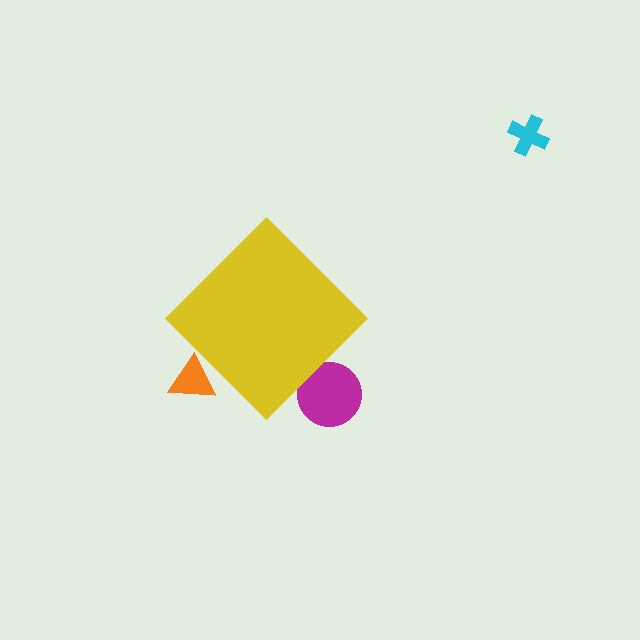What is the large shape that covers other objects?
A yellow diamond.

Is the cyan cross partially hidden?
No, the cyan cross is fully visible.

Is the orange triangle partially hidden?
Yes, the orange triangle is partially hidden behind the yellow diamond.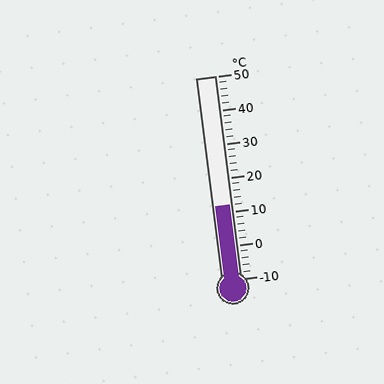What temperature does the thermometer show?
The thermometer shows approximately 12°C.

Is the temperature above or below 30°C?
The temperature is below 30°C.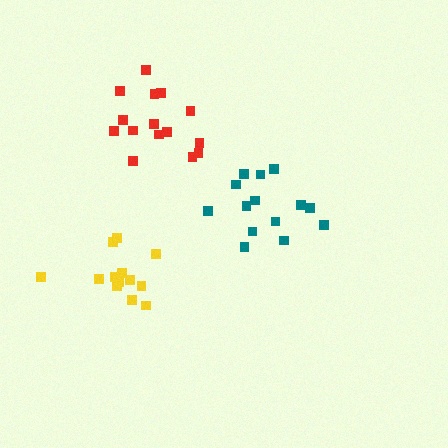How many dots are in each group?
Group 1: 14 dots, Group 2: 14 dots, Group 3: 15 dots (43 total).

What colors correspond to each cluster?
The clusters are colored: yellow, teal, red.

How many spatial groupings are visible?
There are 3 spatial groupings.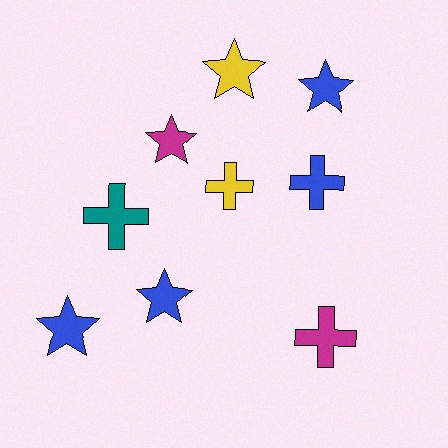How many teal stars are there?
There are no teal stars.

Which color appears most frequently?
Blue, with 4 objects.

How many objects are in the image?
There are 9 objects.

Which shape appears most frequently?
Star, with 5 objects.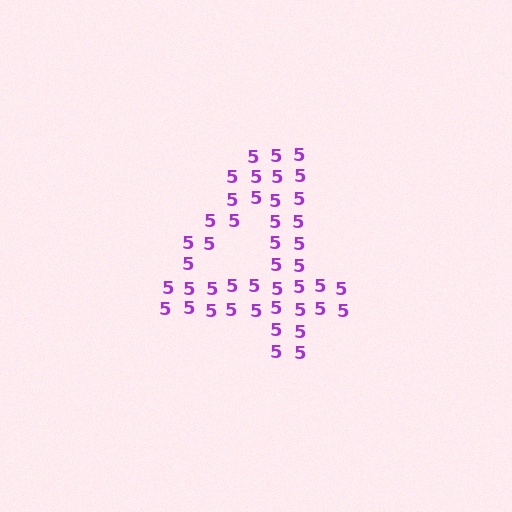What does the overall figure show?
The overall figure shows the digit 4.